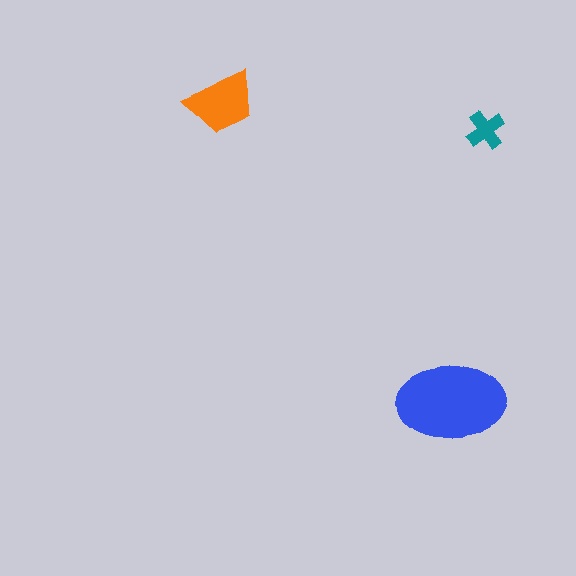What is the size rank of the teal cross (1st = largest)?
3rd.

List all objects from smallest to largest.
The teal cross, the orange trapezoid, the blue ellipse.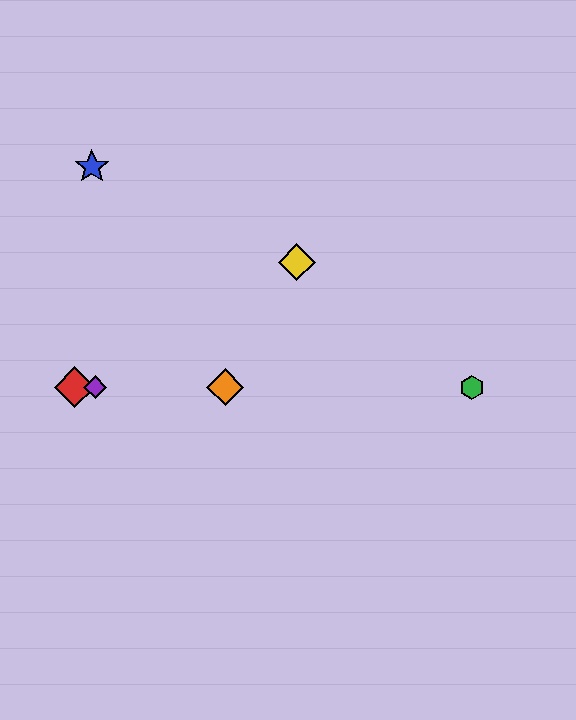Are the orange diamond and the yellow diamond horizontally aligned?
No, the orange diamond is at y≈387 and the yellow diamond is at y≈262.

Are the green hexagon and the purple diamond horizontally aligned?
Yes, both are at y≈387.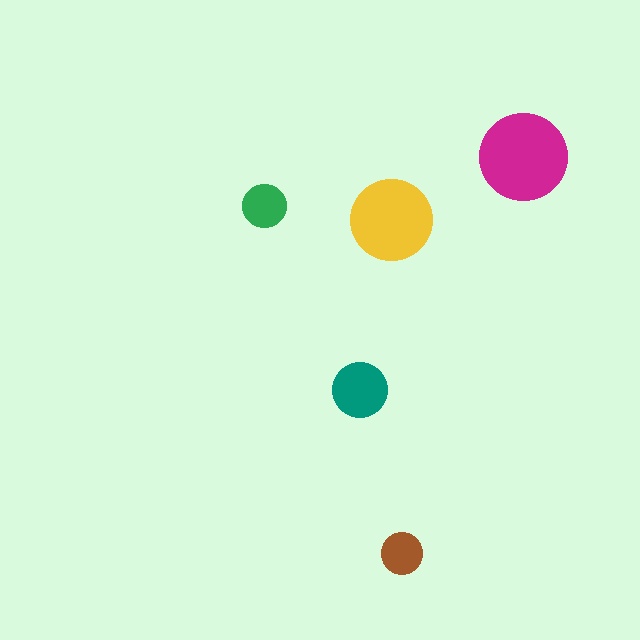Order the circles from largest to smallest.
the magenta one, the yellow one, the teal one, the green one, the brown one.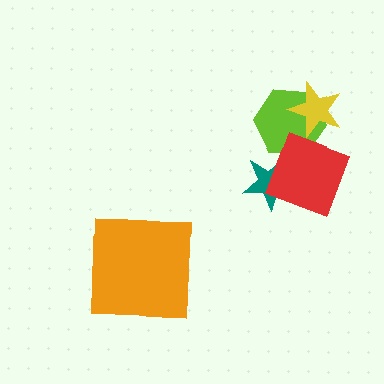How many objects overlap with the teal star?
1 object overlaps with the teal star.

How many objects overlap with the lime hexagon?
2 objects overlap with the lime hexagon.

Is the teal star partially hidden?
Yes, it is partially covered by another shape.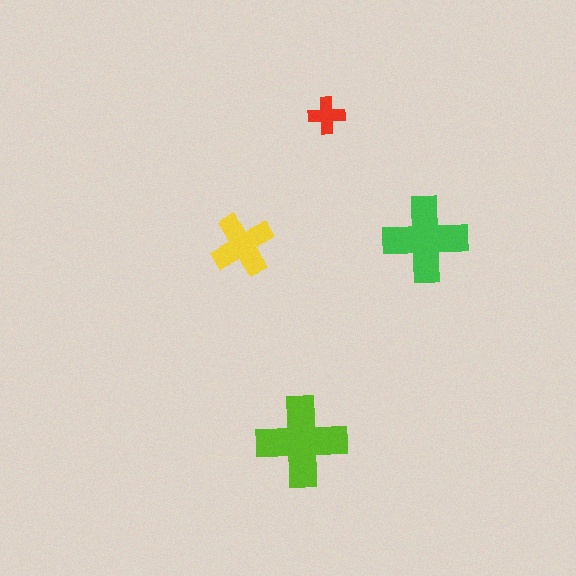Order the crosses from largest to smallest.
the lime one, the green one, the yellow one, the red one.